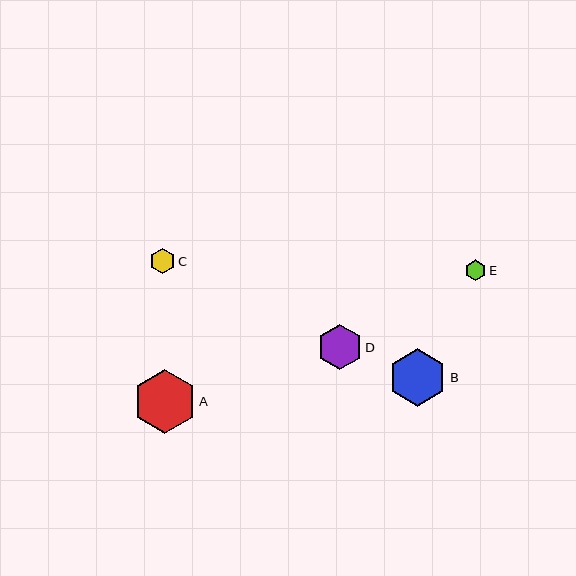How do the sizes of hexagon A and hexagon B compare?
Hexagon A and hexagon B are approximately the same size.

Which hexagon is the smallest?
Hexagon E is the smallest with a size of approximately 20 pixels.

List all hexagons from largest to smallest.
From largest to smallest: A, B, D, C, E.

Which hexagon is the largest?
Hexagon A is the largest with a size of approximately 63 pixels.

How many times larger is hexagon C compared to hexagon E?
Hexagon C is approximately 1.2 times the size of hexagon E.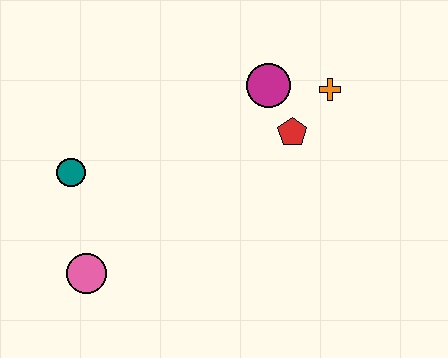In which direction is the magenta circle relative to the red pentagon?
The magenta circle is above the red pentagon.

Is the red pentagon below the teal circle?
No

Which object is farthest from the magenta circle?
The pink circle is farthest from the magenta circle.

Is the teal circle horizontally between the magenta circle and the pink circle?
No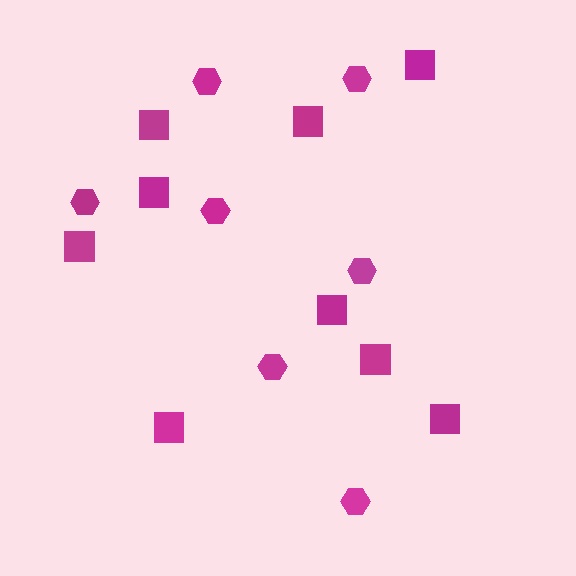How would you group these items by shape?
There are 2 groups: one group of squares (9) and one group of hexagons (7).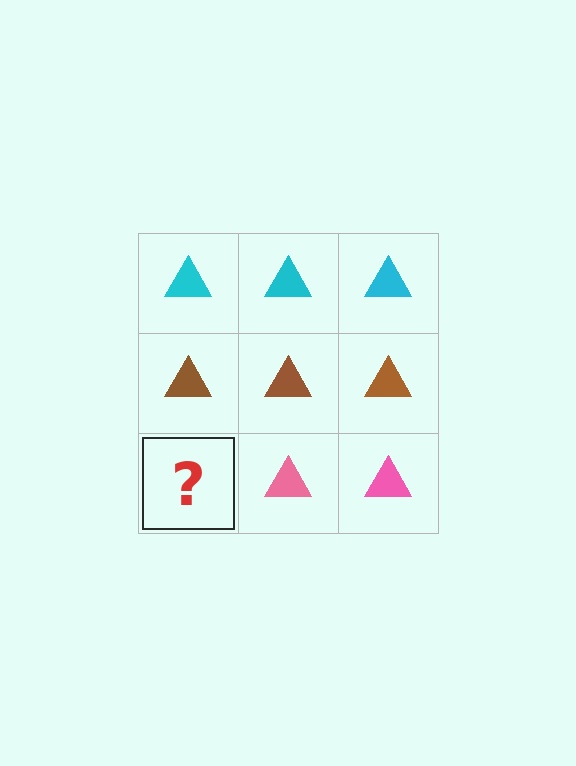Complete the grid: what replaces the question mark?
The question mark should be replaced with a pink triangle.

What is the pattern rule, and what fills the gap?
The rule is that each row has a consistent color. The gap should be filled with a pink triangle.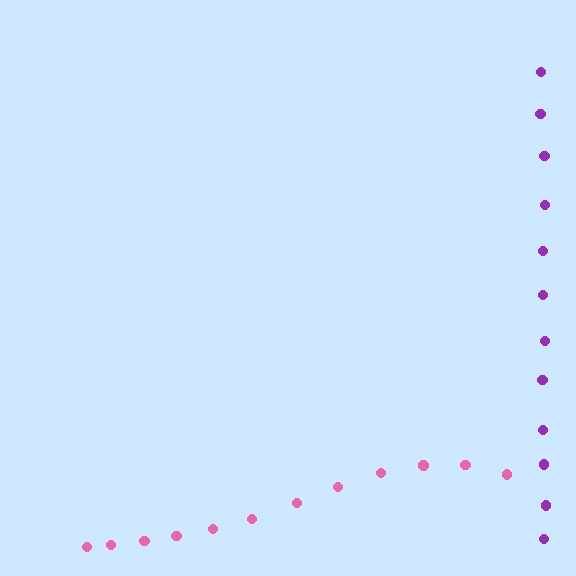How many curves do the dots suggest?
There are 2 distinct paths.